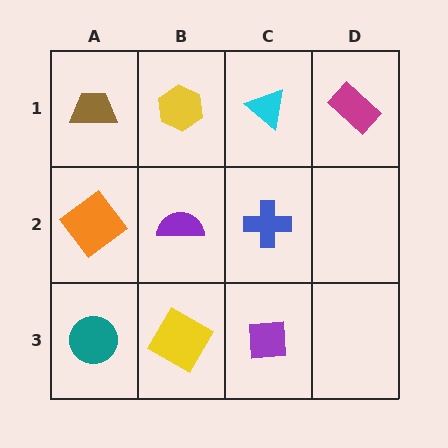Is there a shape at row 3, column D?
No, that cell is empty.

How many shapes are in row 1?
4 shapes.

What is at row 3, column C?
A purple square.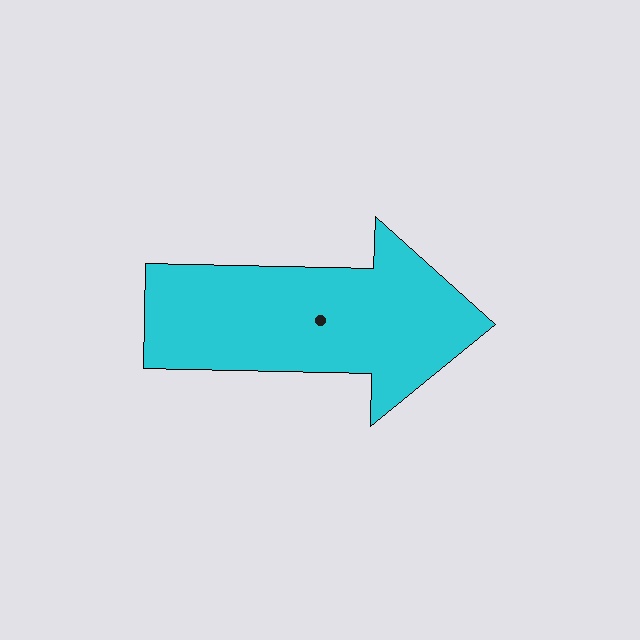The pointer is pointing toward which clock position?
Roughly 3 o'clock.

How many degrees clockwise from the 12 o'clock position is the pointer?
Approximately 91 degrees.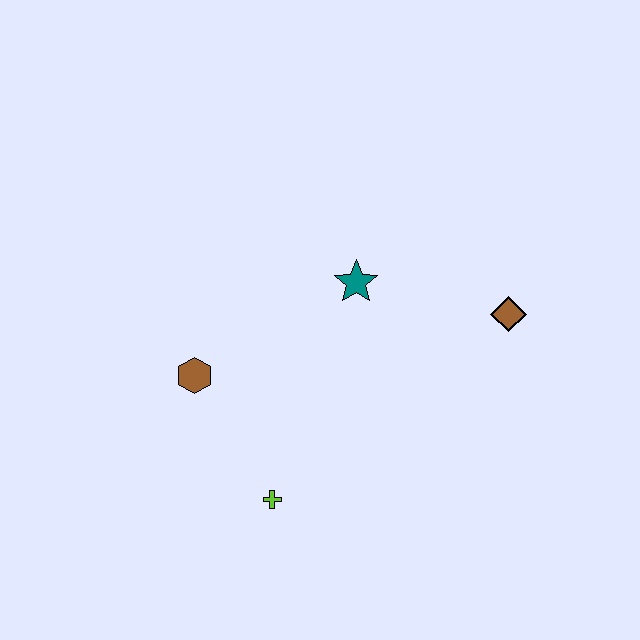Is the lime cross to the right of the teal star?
No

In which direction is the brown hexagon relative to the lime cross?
The brown hexagon is above the lime cross.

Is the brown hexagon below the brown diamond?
Yes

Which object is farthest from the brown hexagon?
The brown diamond is farthest from the brown hexagon.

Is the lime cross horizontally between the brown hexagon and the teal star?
Yes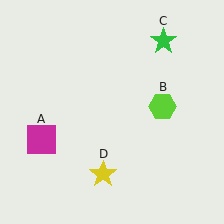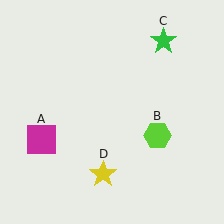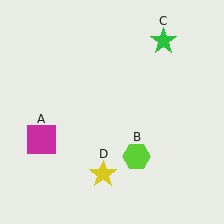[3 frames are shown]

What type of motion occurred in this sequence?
The lime hexagon (object B) rotated clockwise around the center of the scene.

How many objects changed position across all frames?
1 object changed position: lime hexagon (object B).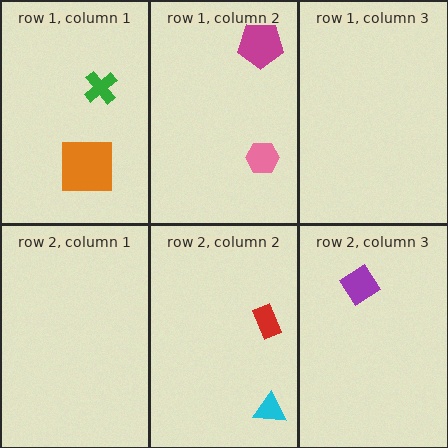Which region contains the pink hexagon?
The row 1, column 2 region.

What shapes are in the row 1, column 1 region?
The green cross, the orange square.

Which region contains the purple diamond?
The row 2, column 3 region.